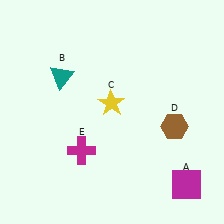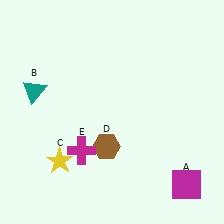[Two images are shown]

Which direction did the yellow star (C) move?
The yellow star (C) moved down.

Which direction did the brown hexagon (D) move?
The brown hexagon (D) moved left.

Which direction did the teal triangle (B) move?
The teal triangle (B) moved left.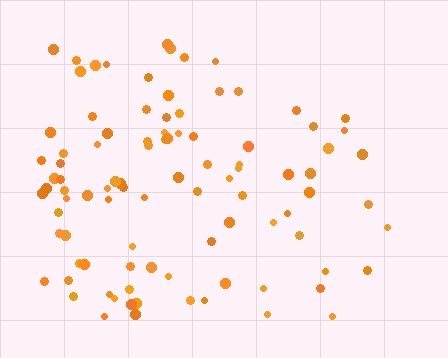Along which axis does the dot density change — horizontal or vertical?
Horizontal.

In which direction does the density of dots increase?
From right to left, with the left side densest.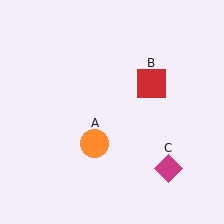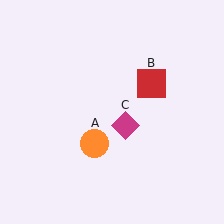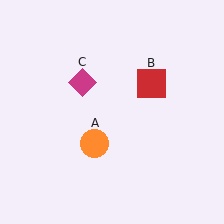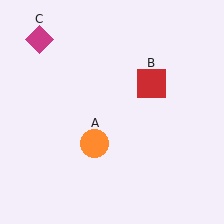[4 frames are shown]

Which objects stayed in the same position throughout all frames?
Orange circle (object A) and red square (object B) remained stationary.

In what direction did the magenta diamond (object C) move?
The magenta diamond (object C) moved up and to the left.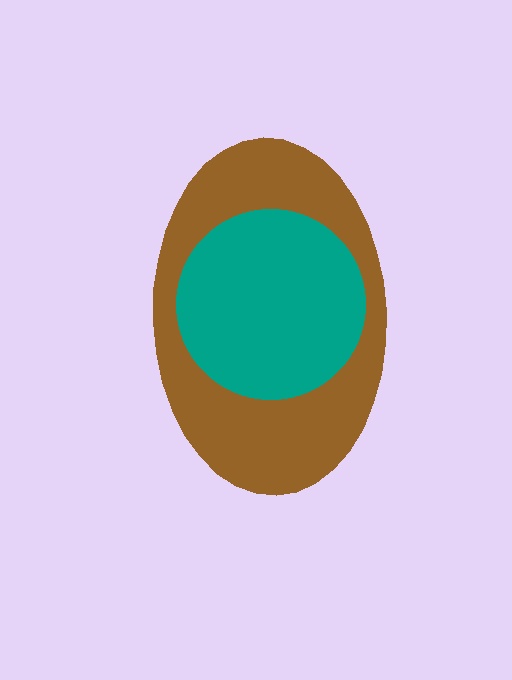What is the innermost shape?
The teal circle.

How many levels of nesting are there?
2.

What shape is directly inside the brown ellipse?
The teal circle.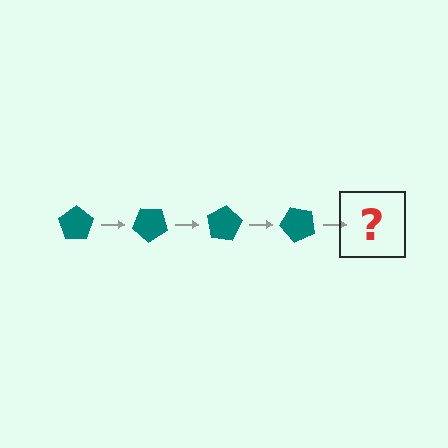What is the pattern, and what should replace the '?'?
The pattern is that the pentagon rotates 40 degrees each step. The '?' should be a teal pentagon rotated 160 degrees.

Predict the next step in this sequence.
The next step is a teal pentagon rotated 160 degrees.